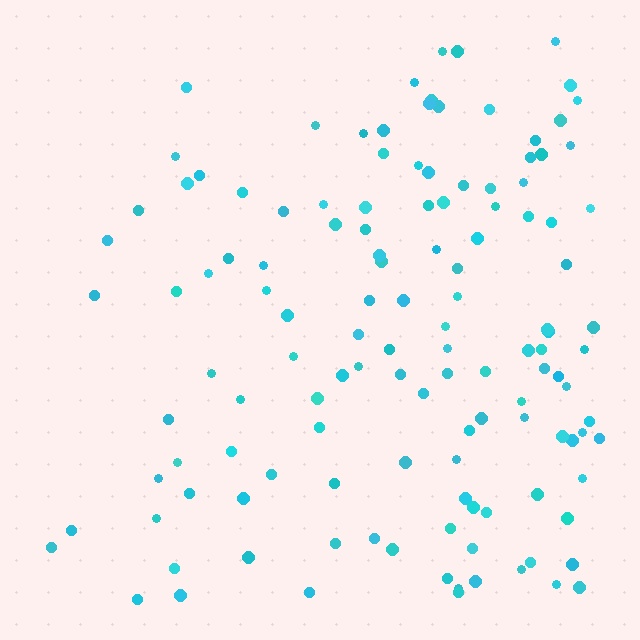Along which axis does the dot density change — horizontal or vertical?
Horizontal.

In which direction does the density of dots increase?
From left to right, with the right side densest.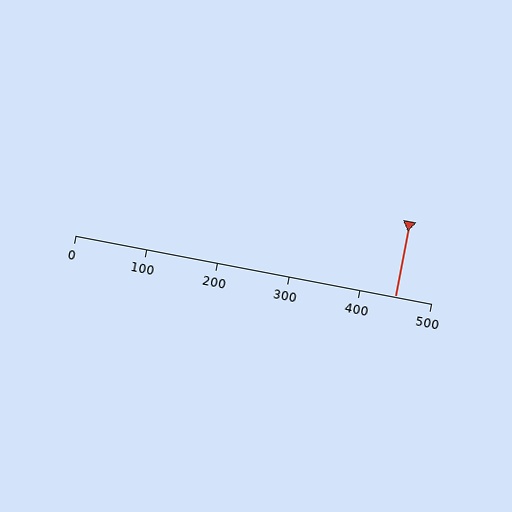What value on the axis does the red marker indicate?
The marker indicates approximately 450.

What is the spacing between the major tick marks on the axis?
The major ticks are spaced 100 apart.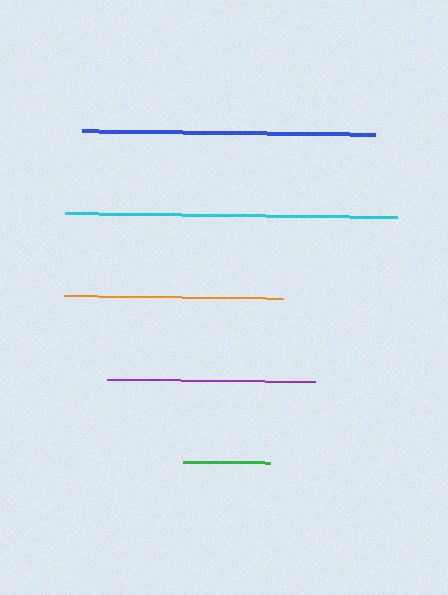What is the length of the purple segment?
The purple segment is approximately 208 pixels long.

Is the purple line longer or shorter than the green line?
The purple line is longer than the green line.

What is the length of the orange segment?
The orange segment is approximately 219 pixels long.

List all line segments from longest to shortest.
From longest to shortest: cyan, blue, orange, purple, green.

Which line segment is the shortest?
The green line is the shortest at approximately 87 pixels.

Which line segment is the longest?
The cyan line is the longest at approximately 332 pixels.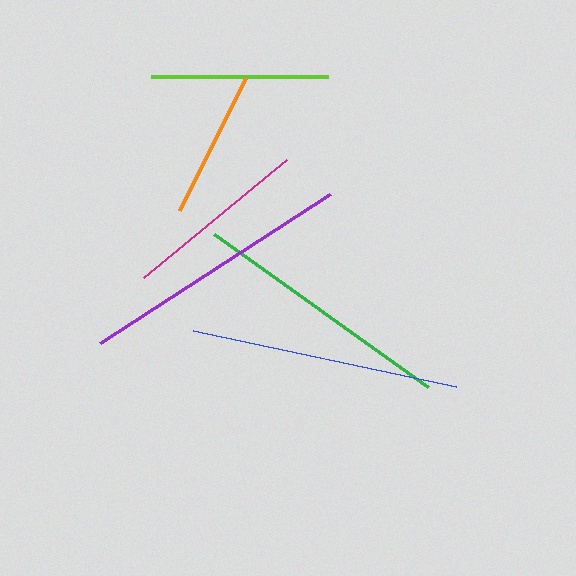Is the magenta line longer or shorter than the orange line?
The magenta line is longer than the orange line.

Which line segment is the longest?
The purple line is the longest at approximately 274 pixels.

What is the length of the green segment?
The green segment is approximately 263 pixels long.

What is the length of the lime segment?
The lime segment is approximately 177 pixels long.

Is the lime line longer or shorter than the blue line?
The blue line is longer than the lime line.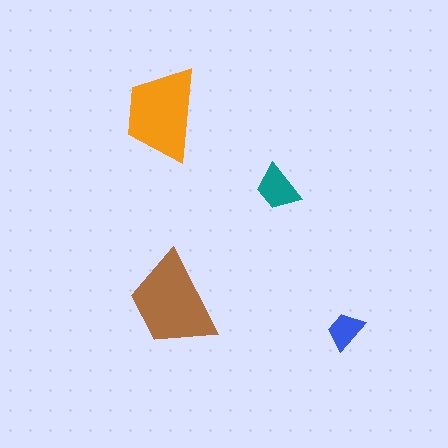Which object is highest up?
The orange trapezoid is topmost.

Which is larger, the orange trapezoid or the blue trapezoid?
The orange one.